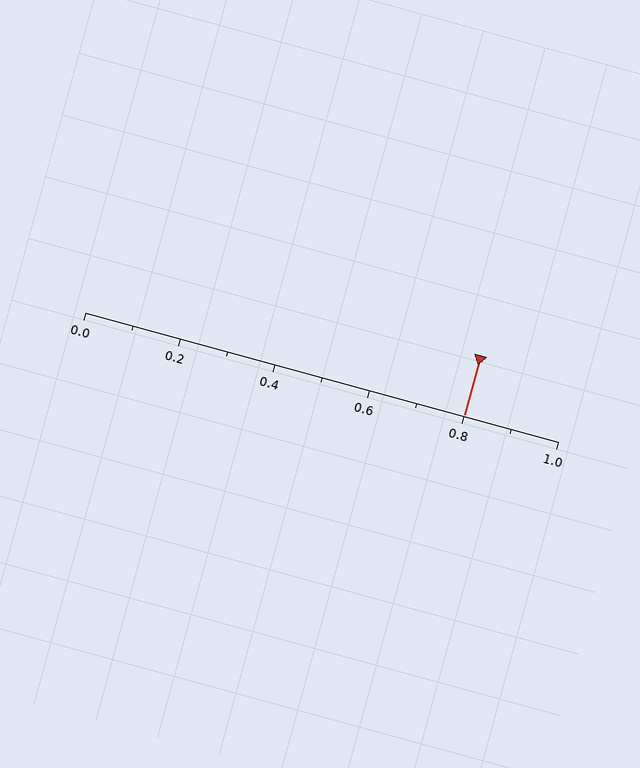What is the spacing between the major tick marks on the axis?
The major ticks are spaced 0.2 apart.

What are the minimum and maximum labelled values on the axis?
The axis runs from 0.0 to 1.0.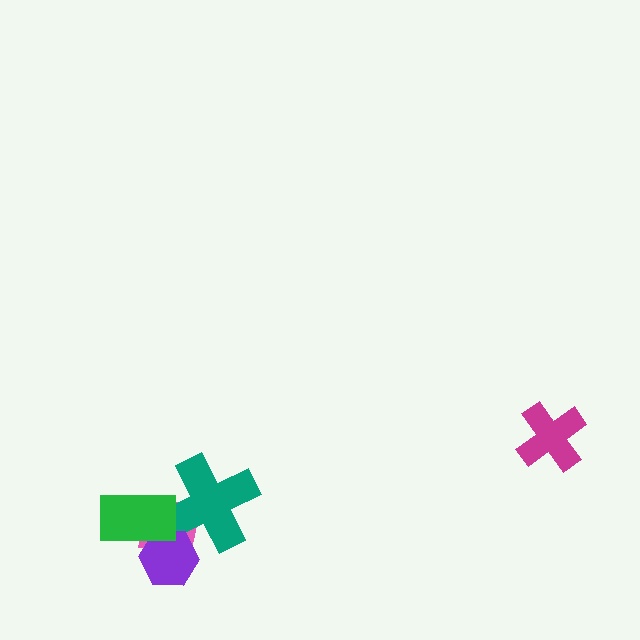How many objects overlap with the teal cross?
3 objects overlap with the teal cross.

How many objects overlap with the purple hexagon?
3 objects overlap with the purple hexagon.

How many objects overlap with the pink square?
3 objects overlap with the pink square.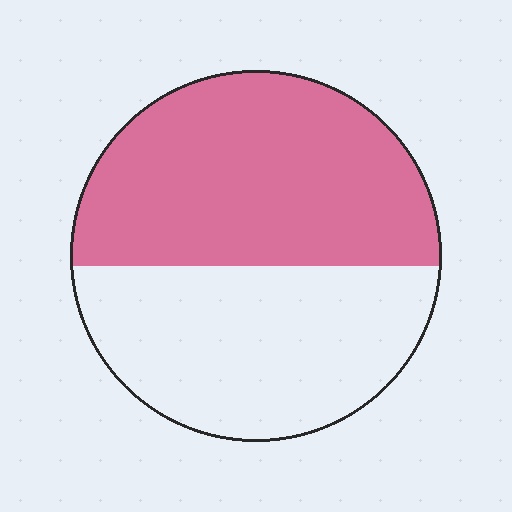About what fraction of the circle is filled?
About one half (1/2).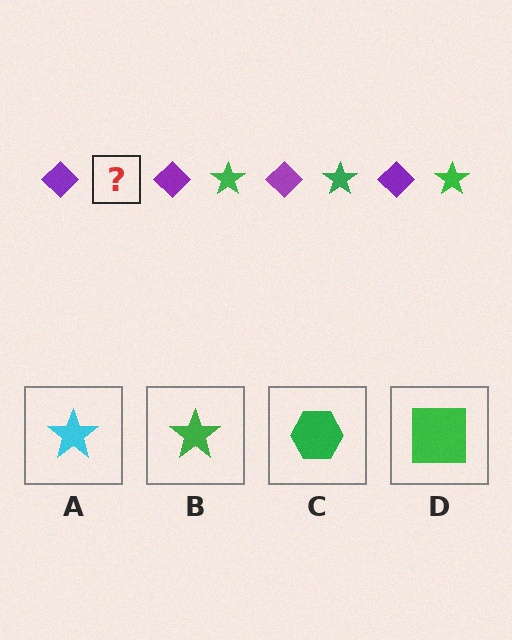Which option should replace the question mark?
Option B.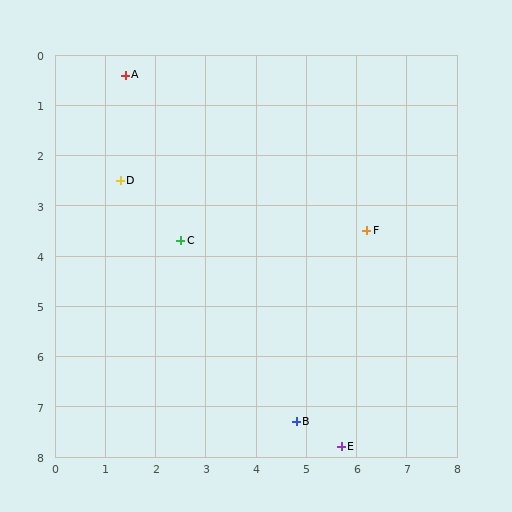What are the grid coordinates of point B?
Point B is at approximately (4.8, 7.3).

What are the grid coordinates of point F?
Point F is at approximately (6.2, 3.5).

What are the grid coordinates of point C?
Point C is at approximately (2.5, 3.7).